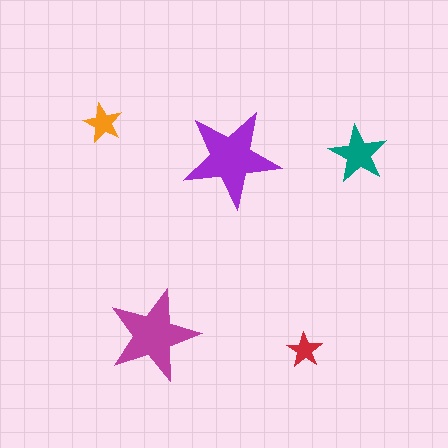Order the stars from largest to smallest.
the purple one, the magenta one, the teal one, the orange one, the red one.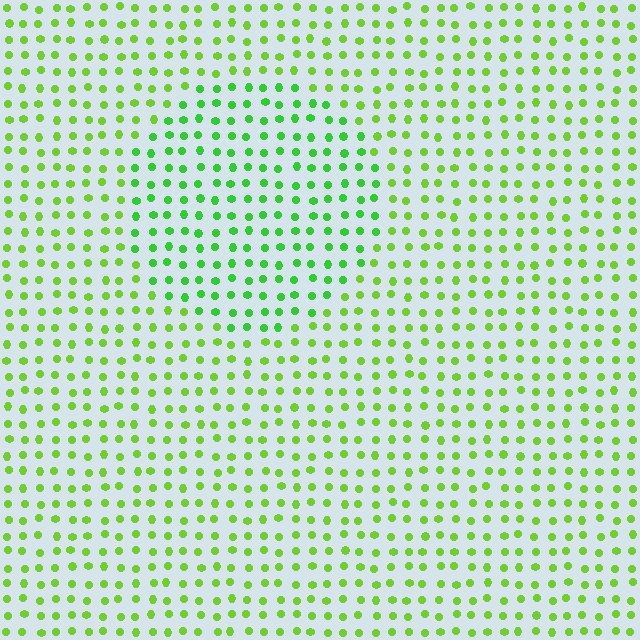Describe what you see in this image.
The image is filled with small lime elements in a uniform arrangement. A circle-shaped region is visible where the elements are tinted to a slightly different hue, forming a subtle color boundary.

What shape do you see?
I see a circle.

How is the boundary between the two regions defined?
The boundary is defined purely by a slight shift in hue (about 26 degrees). Spacing, size, and orientation are identical on both sides.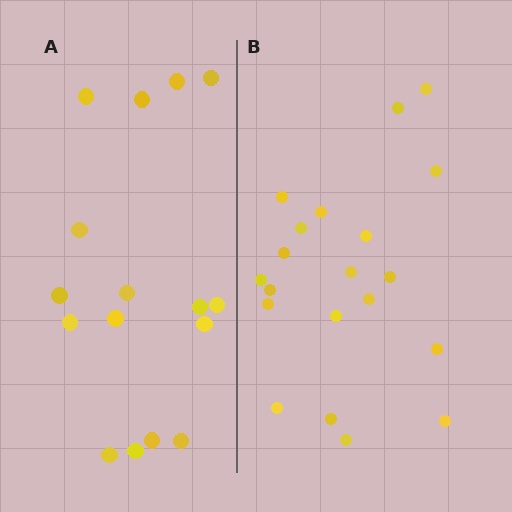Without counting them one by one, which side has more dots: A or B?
Region B (the right region) has more dots.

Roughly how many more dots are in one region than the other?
Region B has about 4 more dots than region A.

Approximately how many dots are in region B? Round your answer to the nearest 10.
About 20 dots.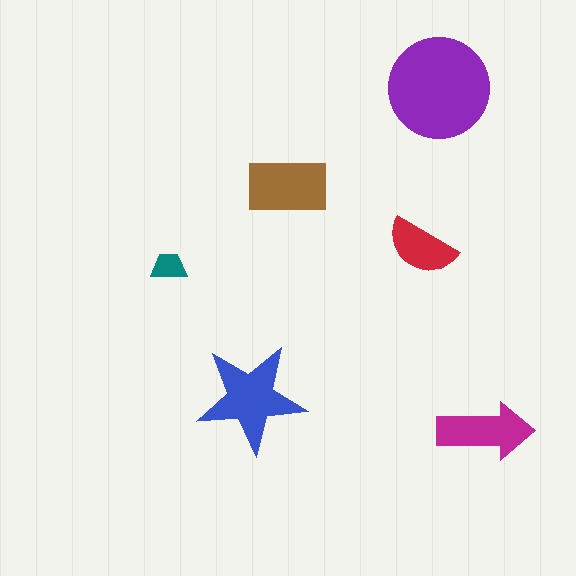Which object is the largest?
The purple circle.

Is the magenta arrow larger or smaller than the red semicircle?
Larger.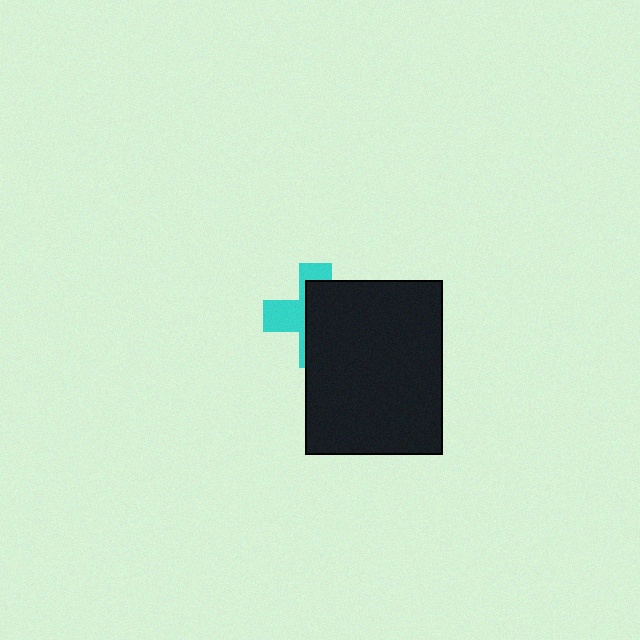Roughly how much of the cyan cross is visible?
A small part of it is visible (roughly 39%).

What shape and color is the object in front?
The object in front is a black rectangle.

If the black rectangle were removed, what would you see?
You would see the complete cyan cross.